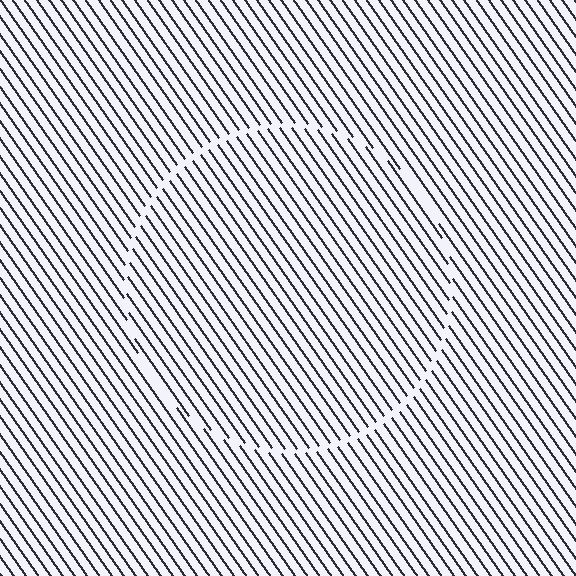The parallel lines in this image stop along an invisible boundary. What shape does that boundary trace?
An illusory circle. The interior of the shape contains the same grating, shifted by half a period — the contour is defined by the phase discontinuity where line-ends from the inner and outer gratings abut.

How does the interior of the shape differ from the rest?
The interior of the shape contains the same grating, shifted by half a period — the contour is defined by the phase discontinuity where line-ends from the inner and outer gratings abut.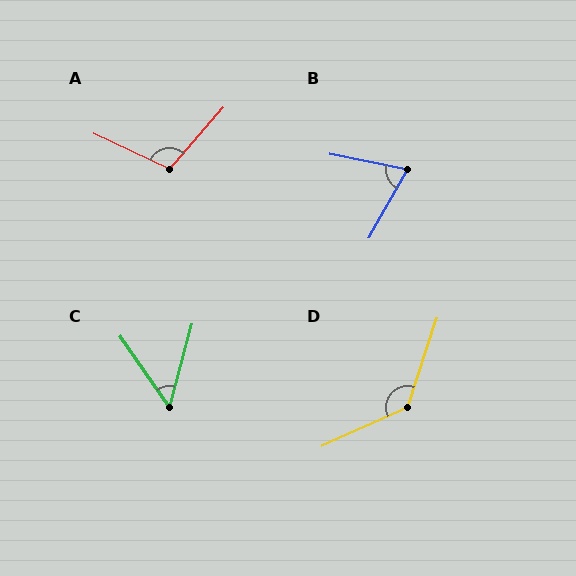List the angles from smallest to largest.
C (50°), B (72°), A (106°), D (133°).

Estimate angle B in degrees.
Approximately 72 degrees.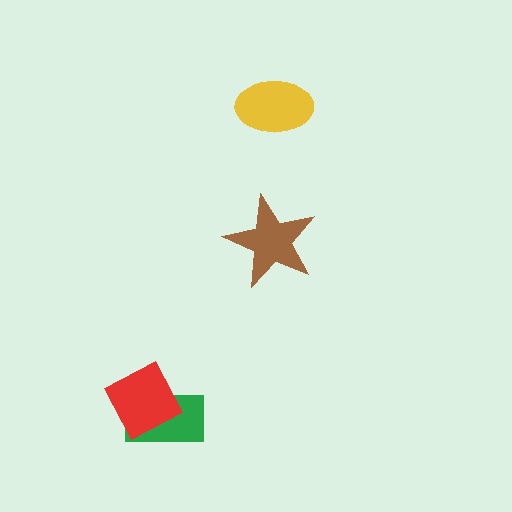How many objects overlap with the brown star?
0 objects overlap with the brown star.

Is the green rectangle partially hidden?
Yes, it is partially covered by another shape.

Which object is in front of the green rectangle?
The red diamond is in front of the green rectangle.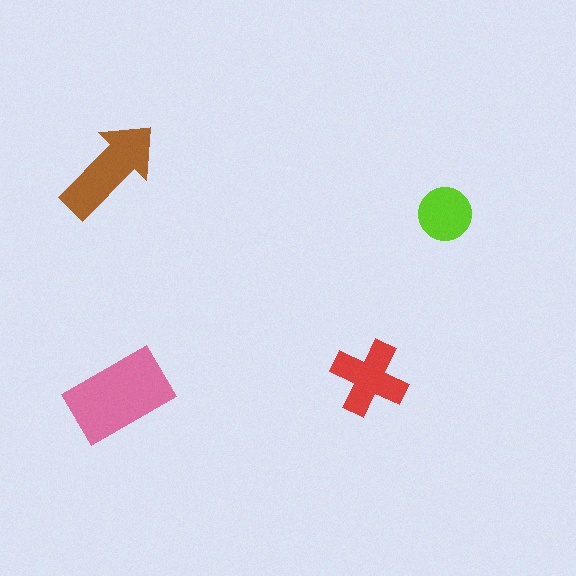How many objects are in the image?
There are 4 objects in the image.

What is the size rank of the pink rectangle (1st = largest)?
1st.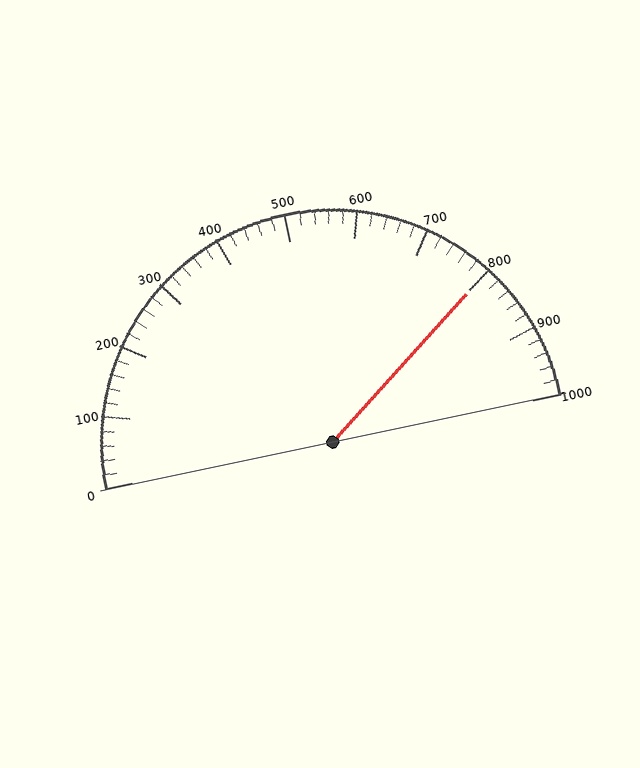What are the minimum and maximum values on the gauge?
The gauge ranges from 0 to 1000.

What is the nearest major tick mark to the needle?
The nearest major tick mark is 800.